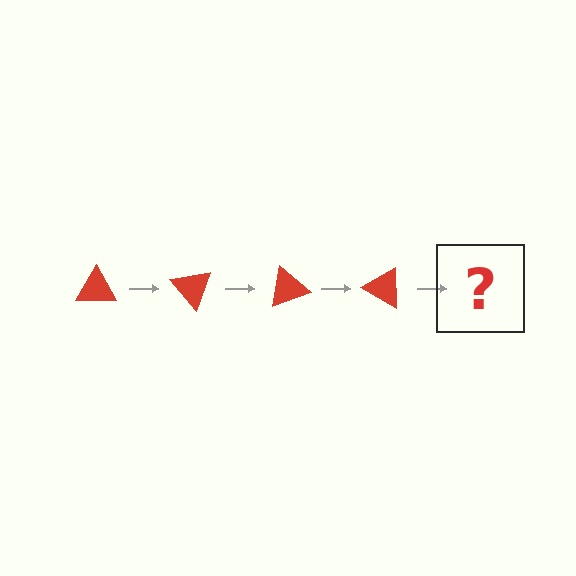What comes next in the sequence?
The next element should be a red triangle rotated 200 degrees.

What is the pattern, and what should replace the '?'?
The pattern is that the triangle rotates 50 degrees each step. The '?' should be a red triangle rotated 200 degrees.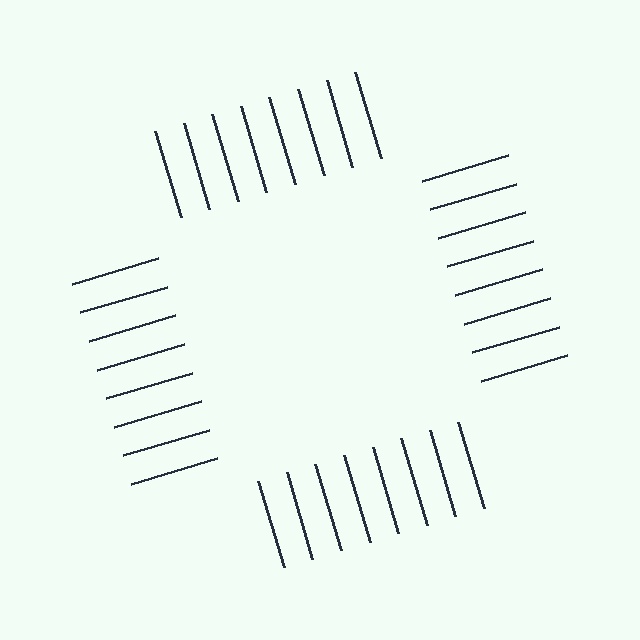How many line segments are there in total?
32 — 8 along each of the 4 edges.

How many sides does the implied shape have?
4 sides — the line-ends trace a square.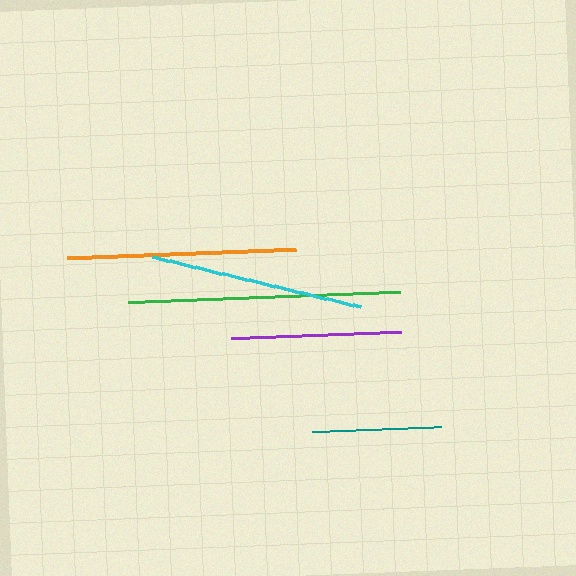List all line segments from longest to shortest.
From longest to shortest: green, orange, cyan, purple, teal.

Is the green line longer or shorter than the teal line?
The green line is longer than the teal line.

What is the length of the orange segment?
The orange segment is approximately 229 pixels long.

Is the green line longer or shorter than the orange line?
The green line is longer than the orange line.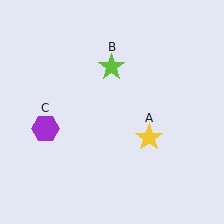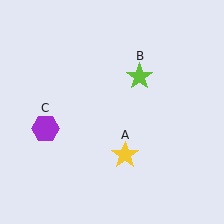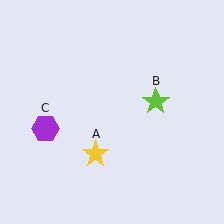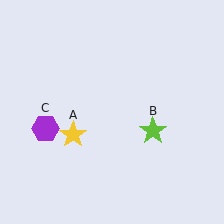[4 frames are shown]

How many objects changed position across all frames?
2 objects changed position: yellow star (object A), lime star (object B).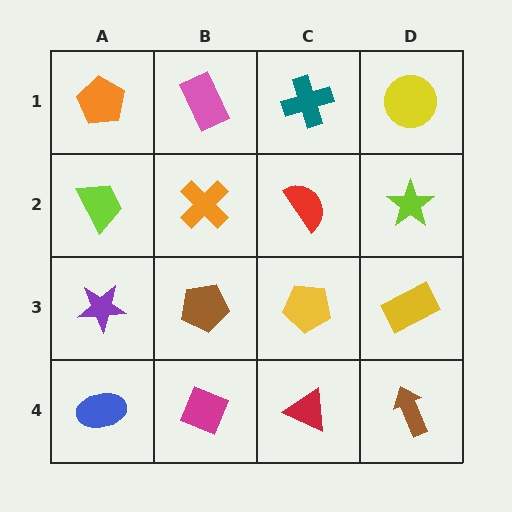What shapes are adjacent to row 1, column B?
An orange cross (row 2, column B), an orange pentagon (row 1, column A), a teal cross (row 1, column C).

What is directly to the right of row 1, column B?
A teal cross.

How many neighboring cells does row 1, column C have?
3.